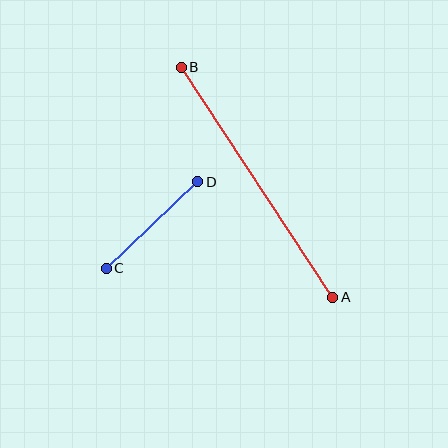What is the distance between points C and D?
The distance is approximately 126 pixels.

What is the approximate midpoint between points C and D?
The midpoint is at approximately (152, 225) pixels.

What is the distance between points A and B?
The distance is approximately 276 pixels.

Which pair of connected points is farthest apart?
Points A and B are farthest apart.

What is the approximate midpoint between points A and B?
The midpoint is at approximately (257, 182) pixels.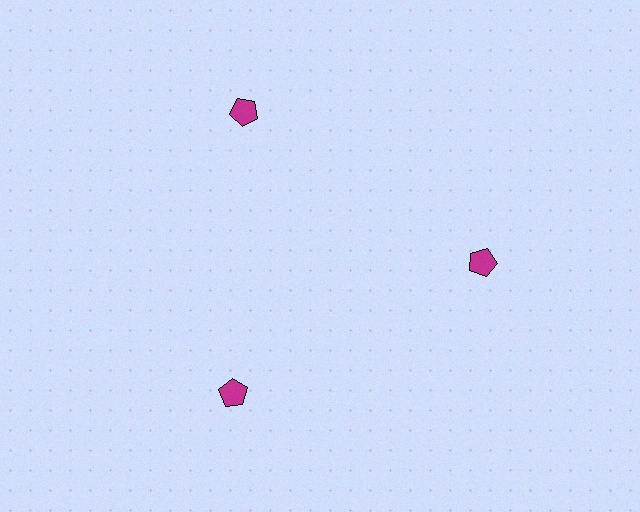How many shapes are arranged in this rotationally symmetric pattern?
There are 3 shapes, arranged in 3 groups of 1.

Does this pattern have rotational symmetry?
Yes, this pattern has 3-fold rotational symmetry. It looks the same after rotating 120 degrees around the center.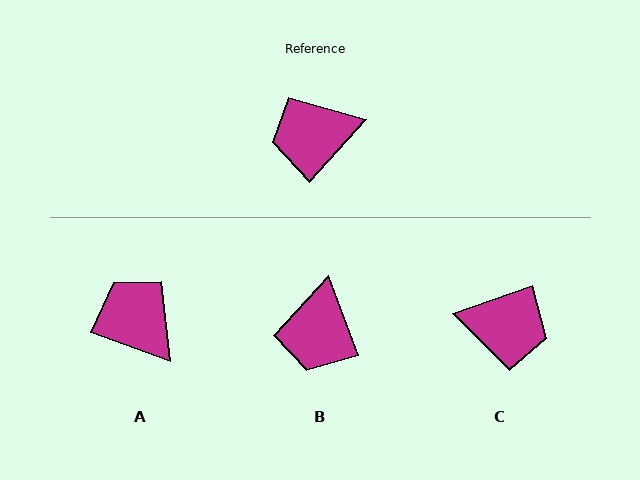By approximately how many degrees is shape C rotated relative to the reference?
Approximately 151 degrees counter-clockwise.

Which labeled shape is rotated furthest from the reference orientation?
C, about 151 degrees away.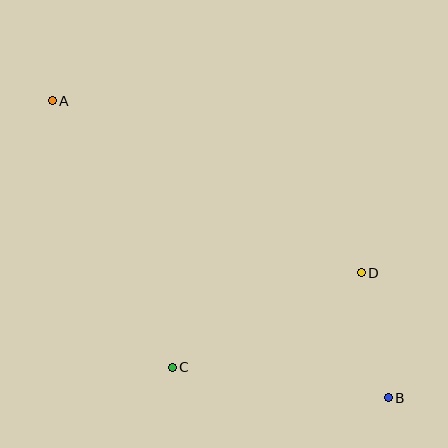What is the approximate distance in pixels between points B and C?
The distance between B and C is approximately 218 pixels.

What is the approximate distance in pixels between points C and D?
The distance between C and D is approximately 211 pixels.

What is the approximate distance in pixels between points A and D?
The distance between A and D is approximately 354 pixels.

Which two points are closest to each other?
Points B and D are closest to each other.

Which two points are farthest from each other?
Points A and B are farthest from each other.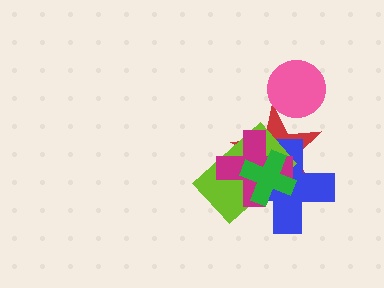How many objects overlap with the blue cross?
4 objects overlap with the blue cross.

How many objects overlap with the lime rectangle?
4 objects overlap with the lime rectangle.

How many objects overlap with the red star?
5 objects overlap with the red star.